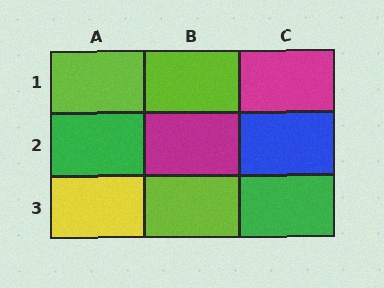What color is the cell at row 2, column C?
Blue.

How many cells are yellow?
1 cell is yellow.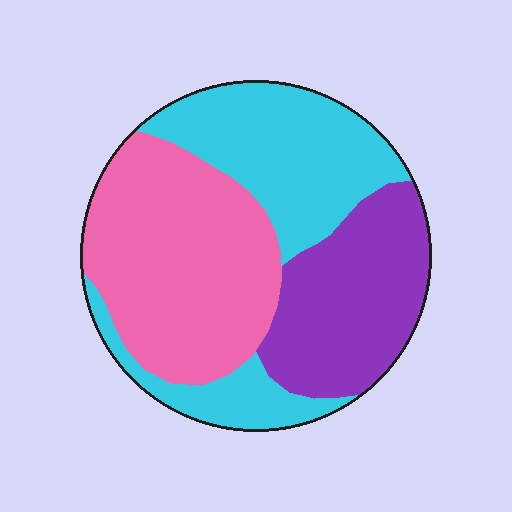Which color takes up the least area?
Purple, at roughly 25%.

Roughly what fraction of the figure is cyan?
Cyan takes up about three eighths (3/8) of the figure.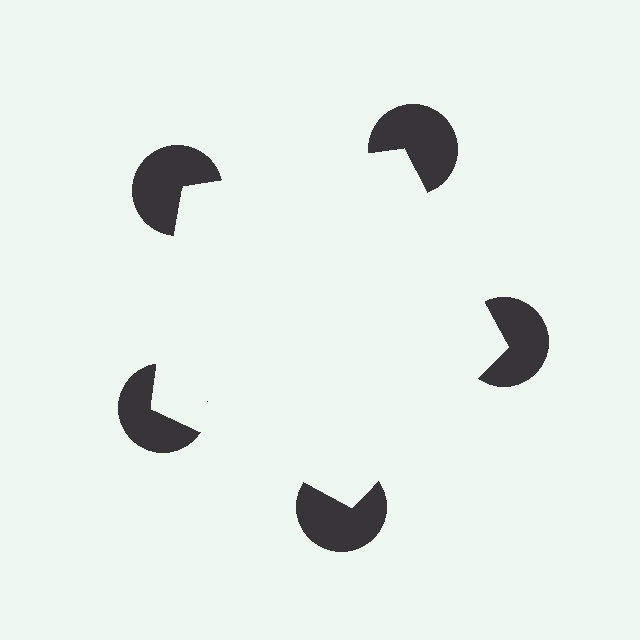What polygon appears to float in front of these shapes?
An illusory pentagon — its edges are inferred from the aligned wedge cuts in the pac-man discs, not physically drawn.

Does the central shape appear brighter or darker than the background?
It typically appears slightly brighter than the background, even though no actual brightness change is drawn.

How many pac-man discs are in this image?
There are 5 — one at each vertex of the illusory pentagon.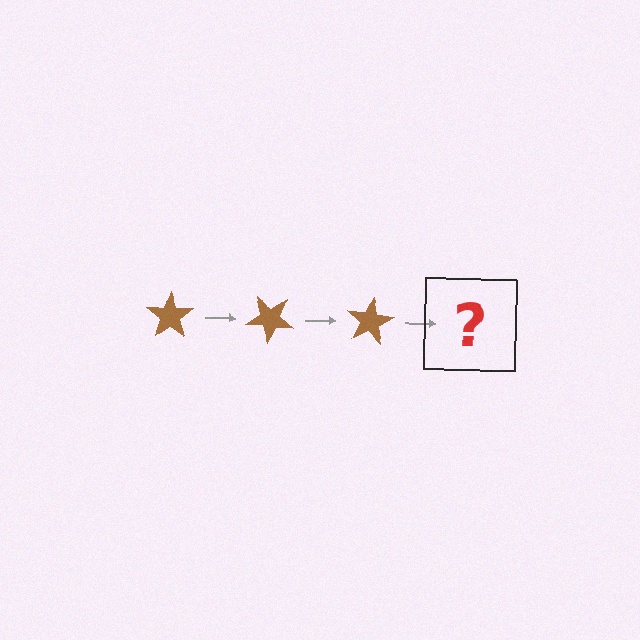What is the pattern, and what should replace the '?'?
The pattern is that the star rotates 40 degrees each step. The '?' should be a brown star rotated 120 degrees.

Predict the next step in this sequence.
The next step is a brown star rotated 120 degrees.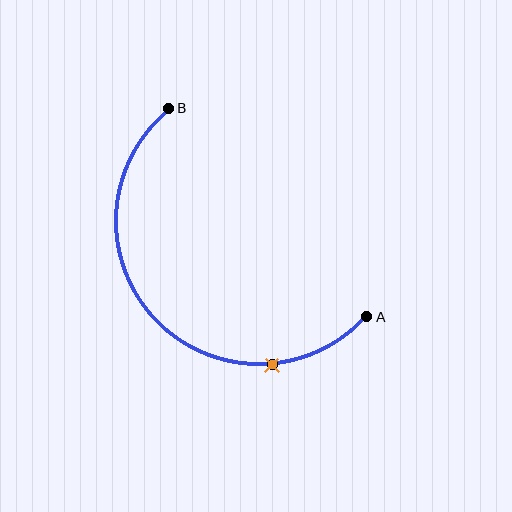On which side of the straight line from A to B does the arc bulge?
The arc bulges below and to the left of the straight line connecting A and B.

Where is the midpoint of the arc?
The arc midpoint is the point on the curve farthest from the straight line joining A and B. It sits below and to the left of that line.